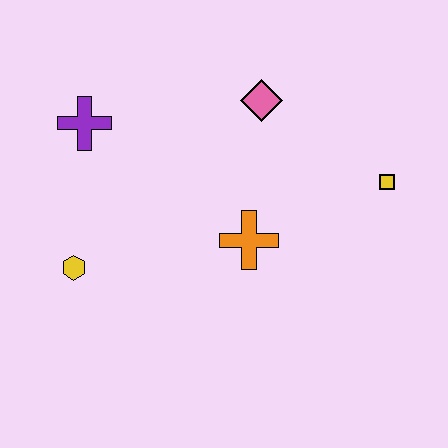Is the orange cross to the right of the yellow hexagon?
Yes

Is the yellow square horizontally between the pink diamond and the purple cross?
No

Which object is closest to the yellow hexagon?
The purple cross is closest to the yellow hexagon.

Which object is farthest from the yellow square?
The yellow hexagon is farthest from the yellow square.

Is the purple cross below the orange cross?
No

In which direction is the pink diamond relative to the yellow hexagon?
The pink diamond is to the right of the yellow hexagon.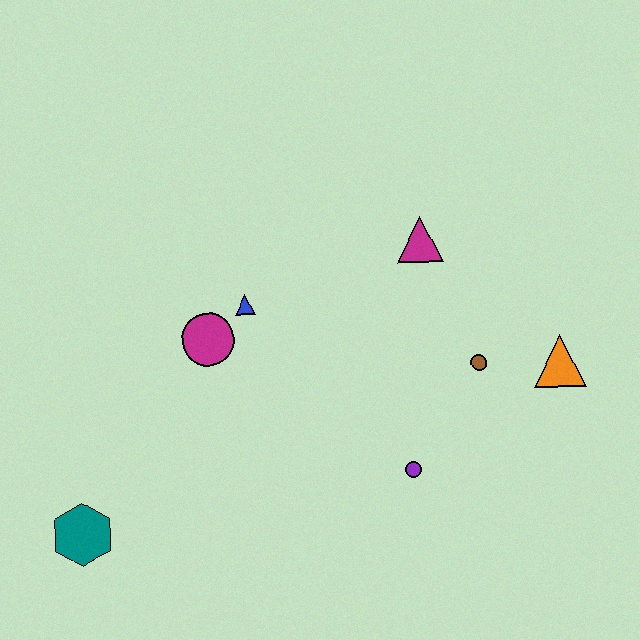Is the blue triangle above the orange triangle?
Yes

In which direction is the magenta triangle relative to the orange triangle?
The magenta triangle is to the left of the orange triangle.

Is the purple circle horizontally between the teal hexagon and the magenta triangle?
Yes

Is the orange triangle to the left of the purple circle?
No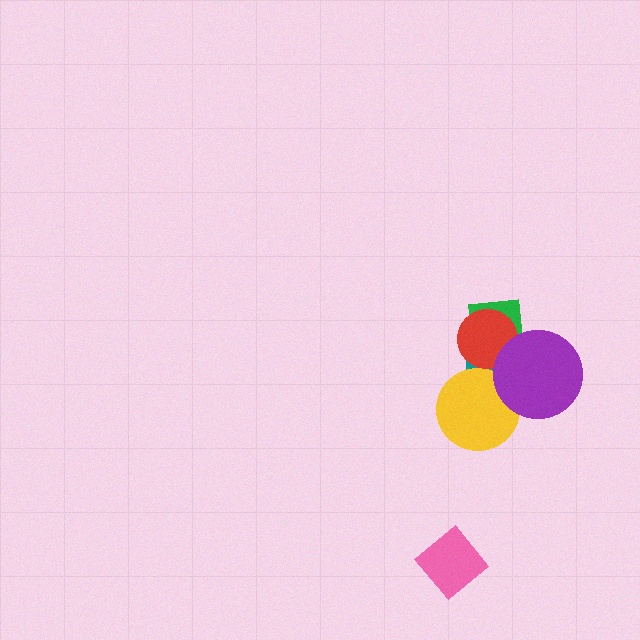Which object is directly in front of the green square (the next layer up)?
The red circle is directly in front of the green square.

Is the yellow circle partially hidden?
Yes, it is partially covered by another shape.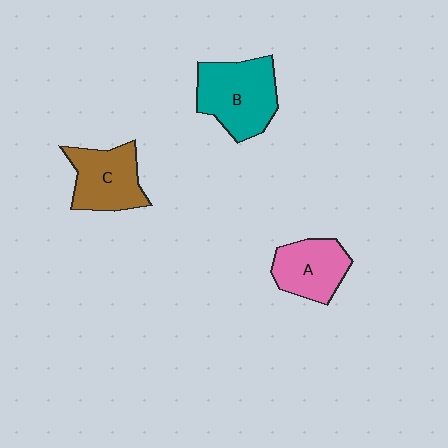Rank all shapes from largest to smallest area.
From largest to smallest: B (teal), C (brown), A (pink).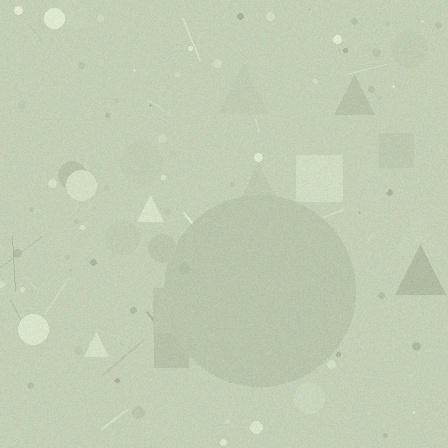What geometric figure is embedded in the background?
A circle is embedded in the background.